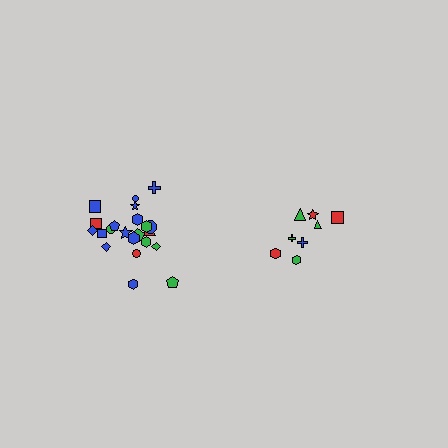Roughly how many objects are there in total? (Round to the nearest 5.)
Roughly 30 objects in total.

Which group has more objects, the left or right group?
The left group.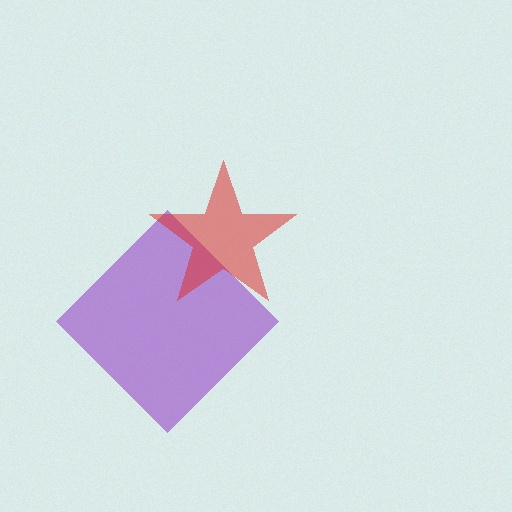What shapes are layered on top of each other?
The layered shapes are: a purple diamond, a red star.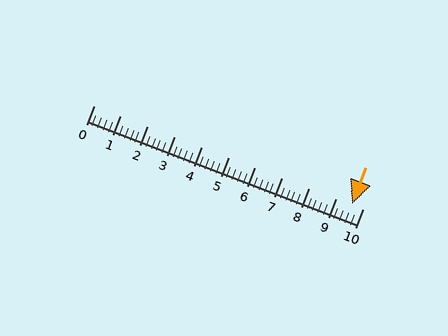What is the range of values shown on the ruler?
The ruler shows values from 0 to 10.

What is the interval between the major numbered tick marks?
The major tick marks are spaced 1 units apart.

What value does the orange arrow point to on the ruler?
The orange arrow points to approximately 9.6.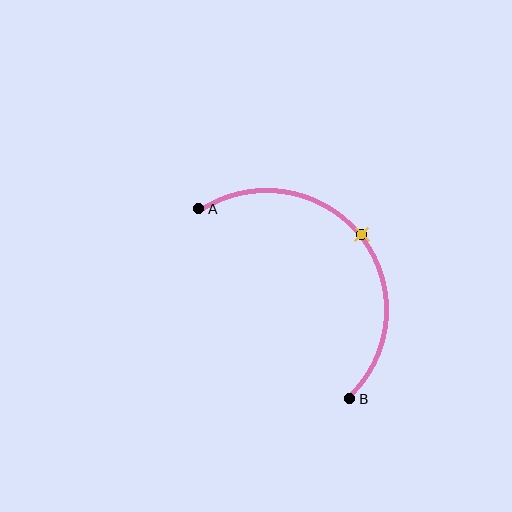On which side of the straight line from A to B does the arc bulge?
The arc bulges above and to the right of the straight line connecting A and B.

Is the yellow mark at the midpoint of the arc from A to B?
Yes. The yellow mark lies on the arc at equal arc-length from both A and B — it is the arc midpoint.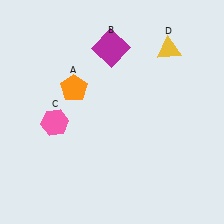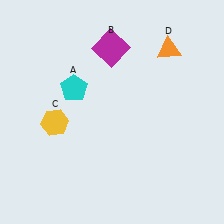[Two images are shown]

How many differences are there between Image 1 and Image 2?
There are 3 differences between the two images.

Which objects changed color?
A changed from orange to cyan. C changed from pink to yellow. D changed from yellow to orange.